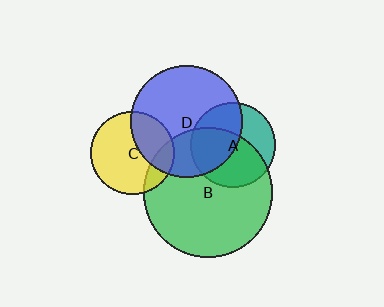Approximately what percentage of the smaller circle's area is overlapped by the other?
Approximately 60%.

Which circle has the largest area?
Circle B (green).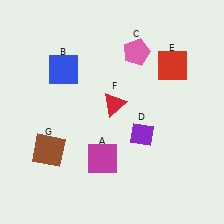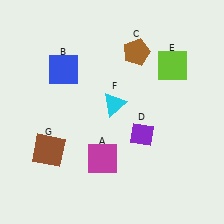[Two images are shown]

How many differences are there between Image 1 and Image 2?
There are 3 differences between the two images.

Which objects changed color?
C changed from pink to brown. E changed from red to lime. F changed from red to cyan.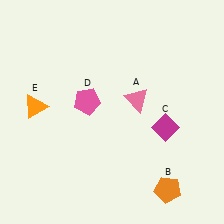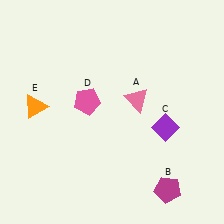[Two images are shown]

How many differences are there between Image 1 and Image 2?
There are 2 differences between the two images.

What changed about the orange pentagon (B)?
In Image 1, B is orange. In Image 2, it changed to magenta.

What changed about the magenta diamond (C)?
In Image 1, C is magenta. In Image 2, it changed to purple.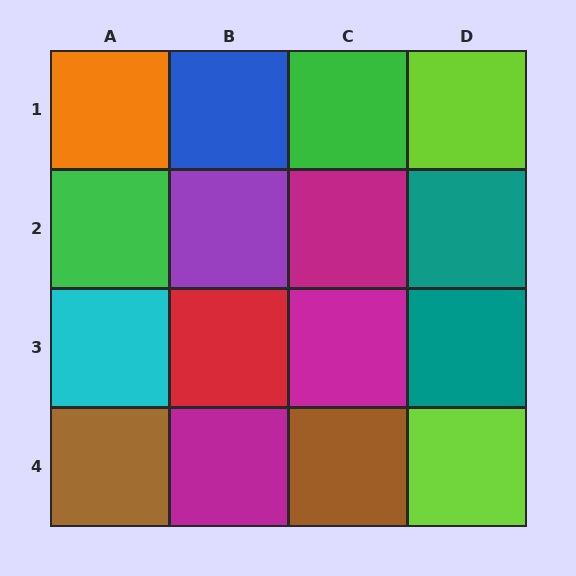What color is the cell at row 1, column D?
Lime.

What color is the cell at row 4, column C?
Brown.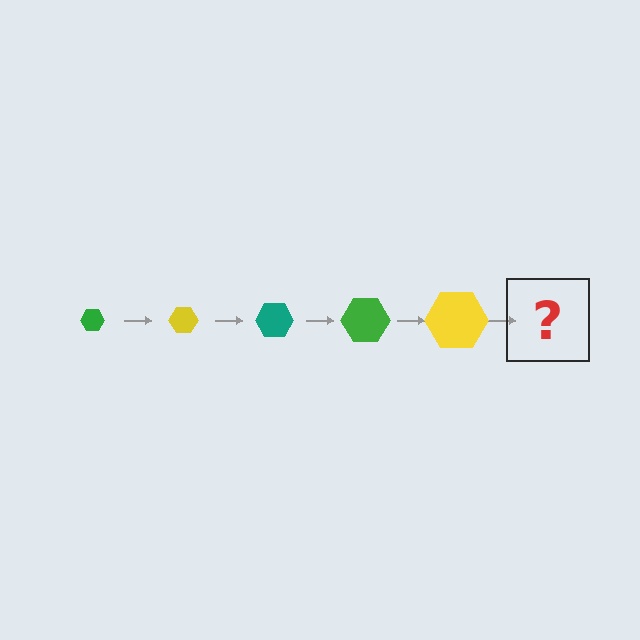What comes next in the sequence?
The next element should be a teal hexagon, larger than the previous one.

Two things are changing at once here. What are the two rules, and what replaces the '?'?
The two rules are that the hexagon grows larger each step and the color cycles through green, yellow, and teal. The '?' should be a teal hexagon, larger than the previous one.